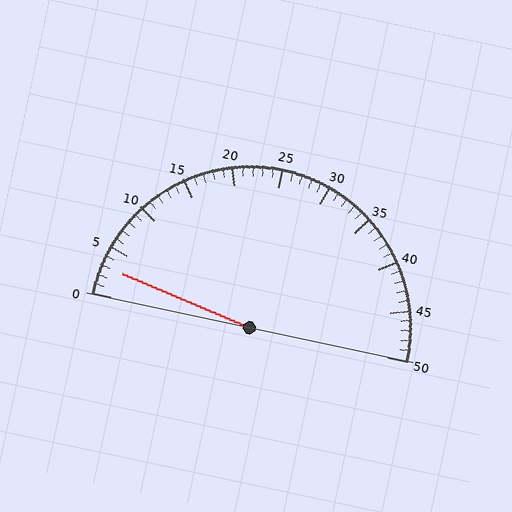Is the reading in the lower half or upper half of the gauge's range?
The reading is in the lower half of the range (0 to 50).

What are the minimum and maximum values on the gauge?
The gauge ranges from 0 to 50.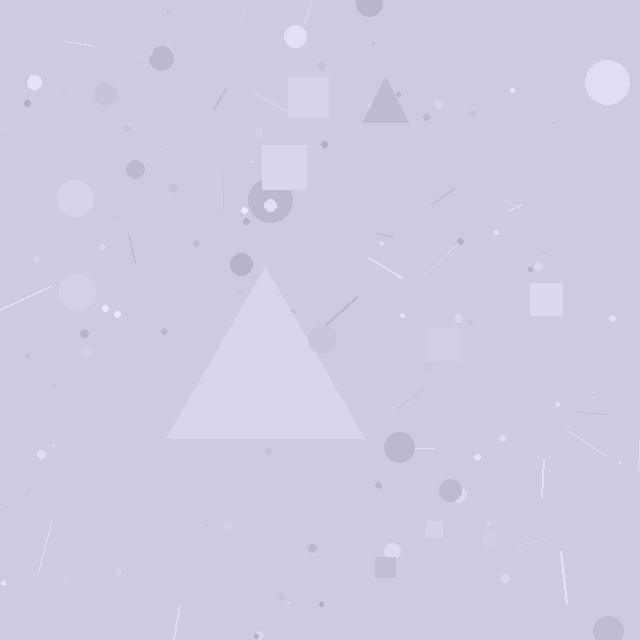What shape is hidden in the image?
A triangle is hidden in the image.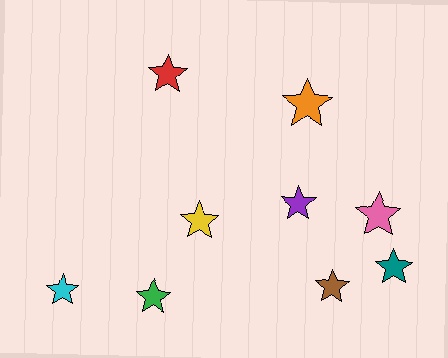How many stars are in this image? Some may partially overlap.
There are 9 stars.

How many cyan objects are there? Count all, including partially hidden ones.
There is 1 cyan object.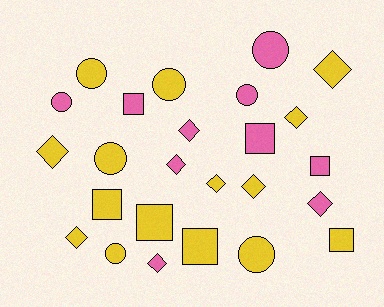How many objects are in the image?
There are 25 objects.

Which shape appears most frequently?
Diamond, with 10 objects.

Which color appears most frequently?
Yellow, with 15 objects.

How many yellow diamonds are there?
There are 6 yellow diamonds.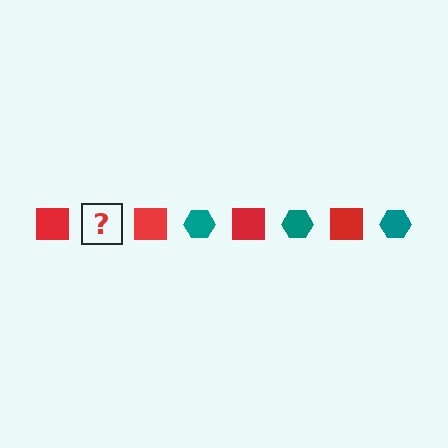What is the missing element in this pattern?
The missing element is a teal hexagon.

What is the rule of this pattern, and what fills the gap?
The rule is that the pattern alternates between red square and teal hexagon. The gap should be filled with a teal hexagon.